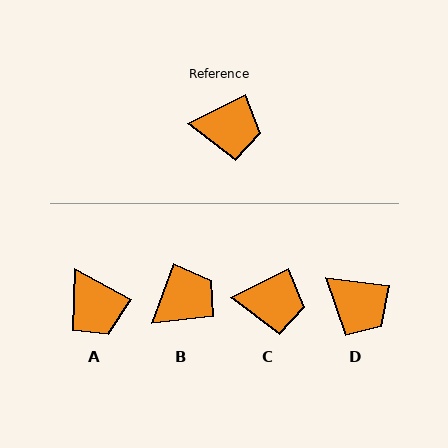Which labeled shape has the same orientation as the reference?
C.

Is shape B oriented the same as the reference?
No, it is off by about 44 degrees.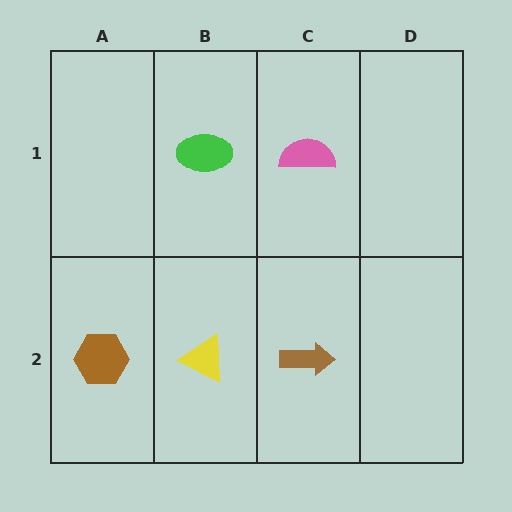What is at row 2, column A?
A brown hexagon.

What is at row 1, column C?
A pink semicircle.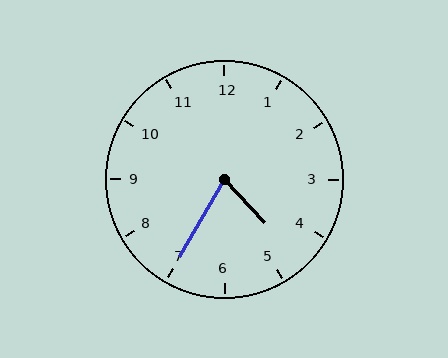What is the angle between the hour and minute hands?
Approximately 72 degrees.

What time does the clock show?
4:35.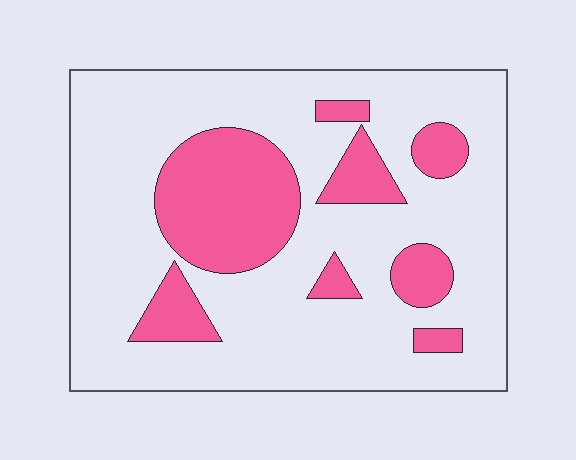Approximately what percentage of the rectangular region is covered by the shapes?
Approximately 25%.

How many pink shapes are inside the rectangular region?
8.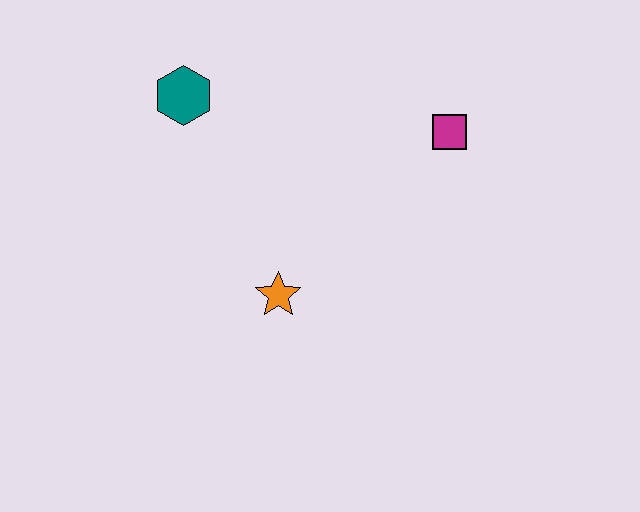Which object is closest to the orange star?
The teal hexagon is closest to the orange star.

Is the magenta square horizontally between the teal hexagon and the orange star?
No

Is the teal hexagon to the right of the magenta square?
No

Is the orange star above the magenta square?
No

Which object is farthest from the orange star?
The magenta square is farthest from the orange star.